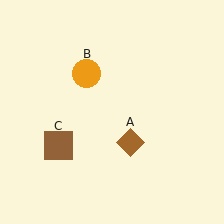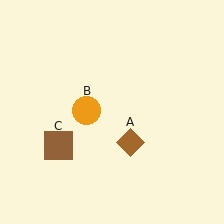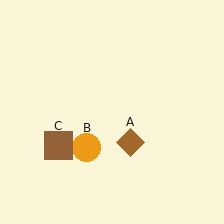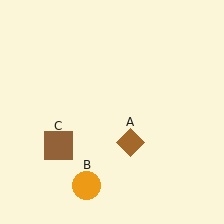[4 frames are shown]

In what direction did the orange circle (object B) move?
The orange circle (object B) moved down.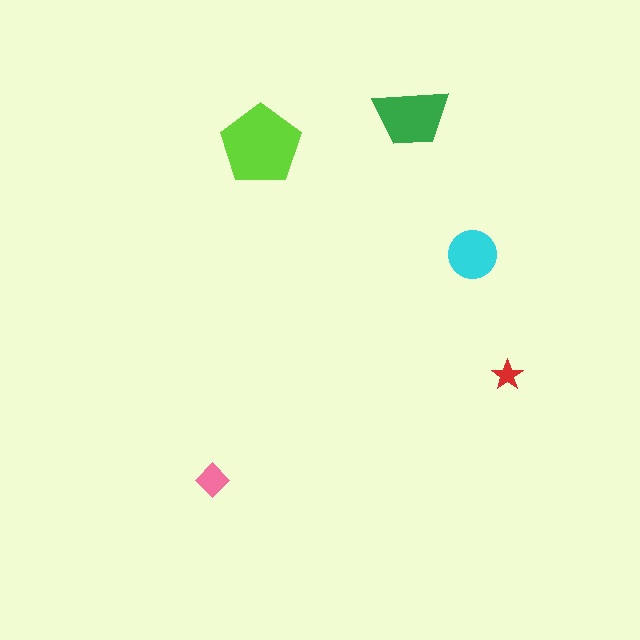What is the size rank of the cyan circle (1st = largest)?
3rd.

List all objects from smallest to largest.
The red star, the pink diamond, the cyan circle, the green trapezoid, the lime pentagon.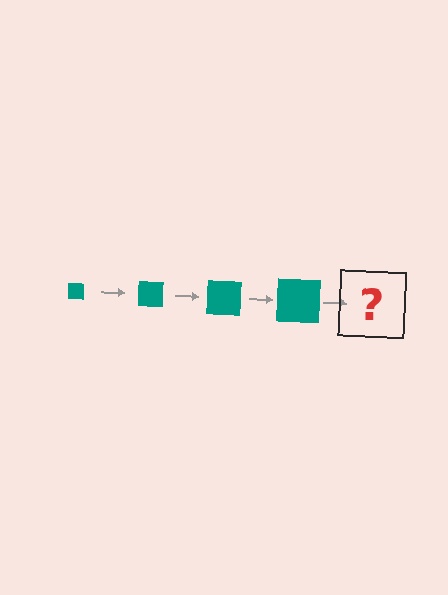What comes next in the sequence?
The next element should be a teal square, larger than the previous one.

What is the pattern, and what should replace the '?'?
The pattern is that the square gets progressively larger each step. The '?' should be a teal square, larger than the previous one.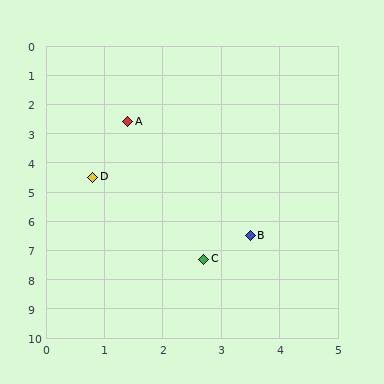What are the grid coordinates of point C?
Point C is at approximately (2.7, 7.3).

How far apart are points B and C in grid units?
Points B and C are about 1.1 grid units apart.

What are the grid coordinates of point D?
Point D is at approximately (0.8, 4.5).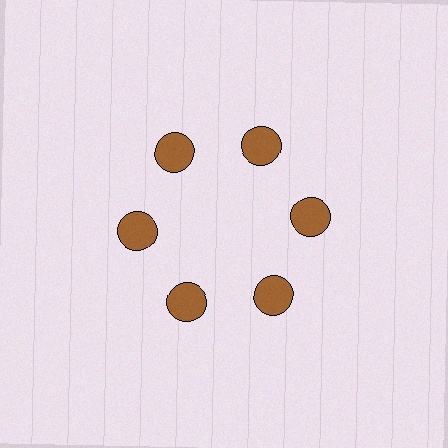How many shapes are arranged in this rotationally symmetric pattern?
There are 6 shapes, arranged in 6 groups of 1.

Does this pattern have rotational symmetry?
Yes, this pattern has 6-fold rotational symmetry. It looks the same after rotating 60 degrees around the center.